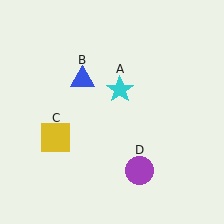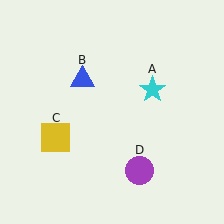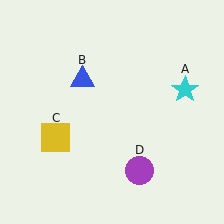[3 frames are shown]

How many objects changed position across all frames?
1 object changed position: cyan star (object A).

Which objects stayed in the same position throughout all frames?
Blue triangle (object B) and yellow square (object C) and purple circle (object D) remained stationary.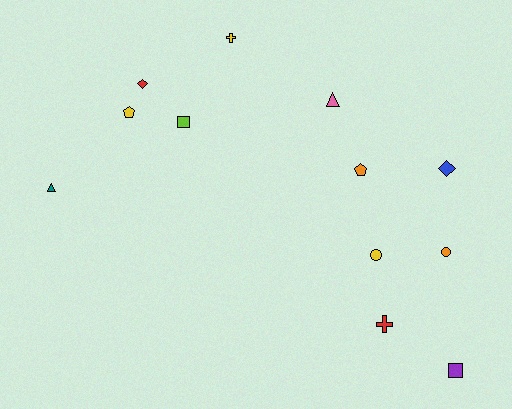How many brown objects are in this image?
There are no brown objects.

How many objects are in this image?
There are 12 objects.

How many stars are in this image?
There are no stars.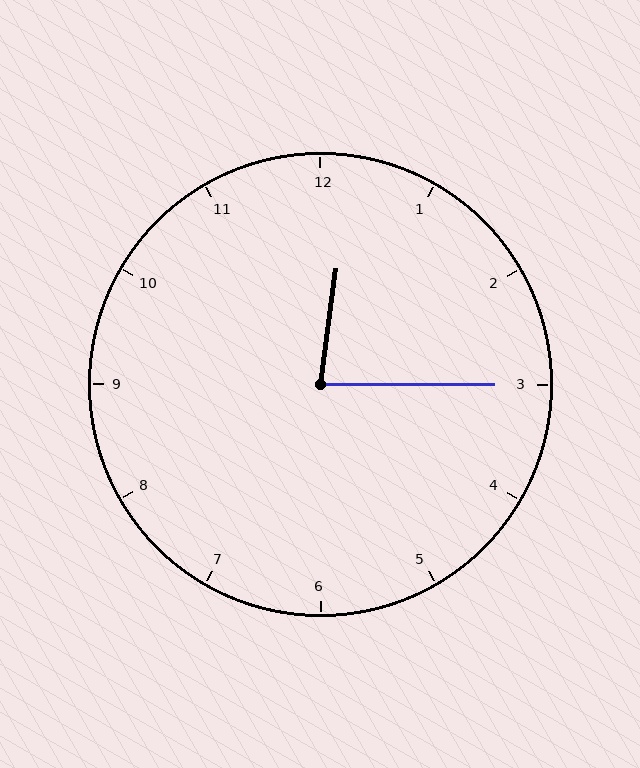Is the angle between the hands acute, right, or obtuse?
It is acute.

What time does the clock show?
12:15.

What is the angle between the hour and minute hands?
Approximately 82 degrees.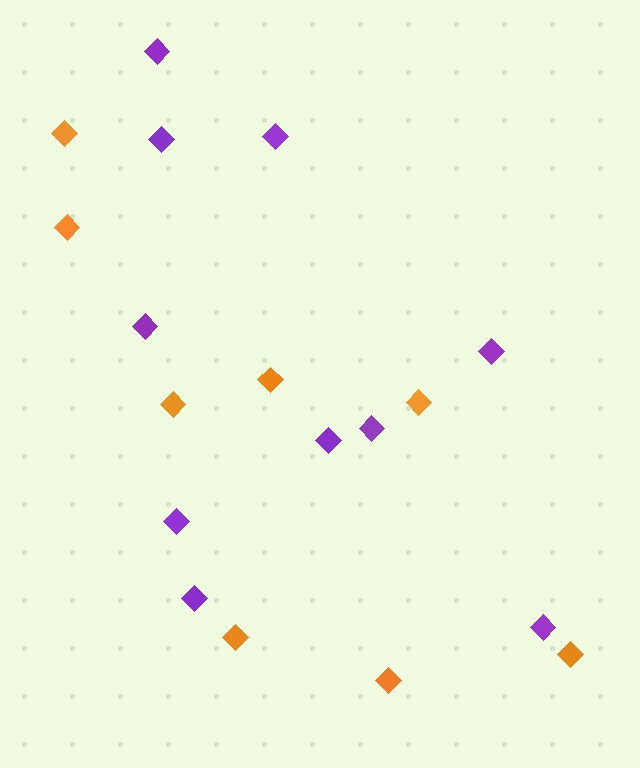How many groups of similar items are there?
There are 2 groups: one group of purple diamonds (10) and one group of orange diamonds (8).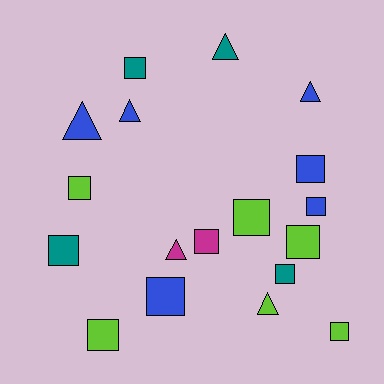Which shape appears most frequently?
Square, with 12 objects.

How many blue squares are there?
There are 3 blue squares.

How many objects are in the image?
There are 18 objects.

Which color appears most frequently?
Lime, with 6 objects.